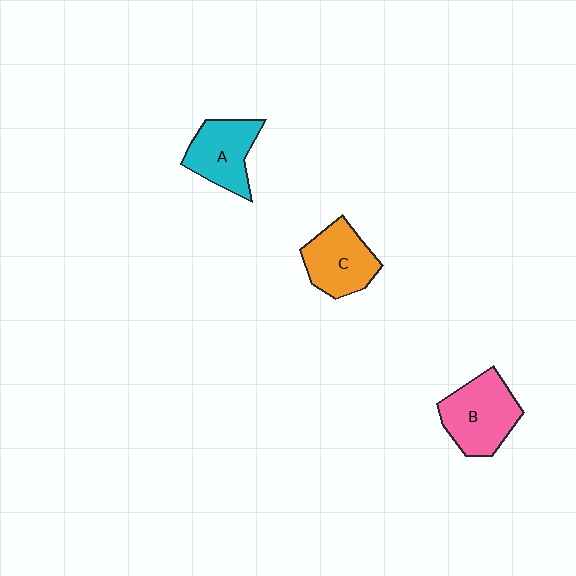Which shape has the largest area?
Shape B (pink).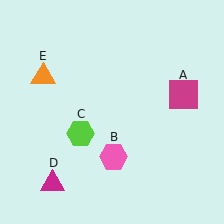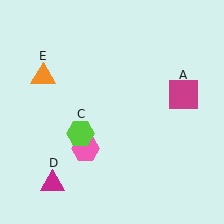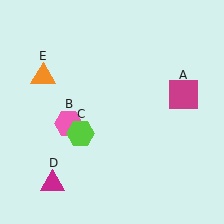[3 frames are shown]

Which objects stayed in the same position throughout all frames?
Magenta square (object A) and lime hexagon (object C) and magenta triangle (object D) and orange triangle (object E) remained stationary.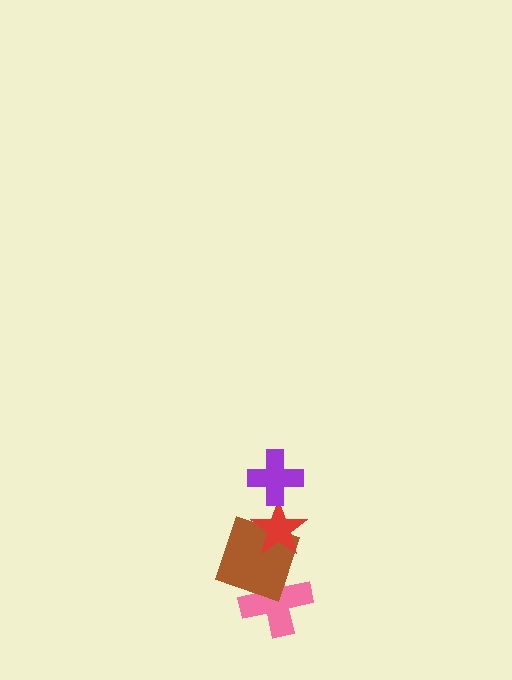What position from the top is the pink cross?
The pink cross is 4th from the top.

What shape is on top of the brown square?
The red star is on top of the brown square.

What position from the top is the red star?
The red star is 2nd from the top.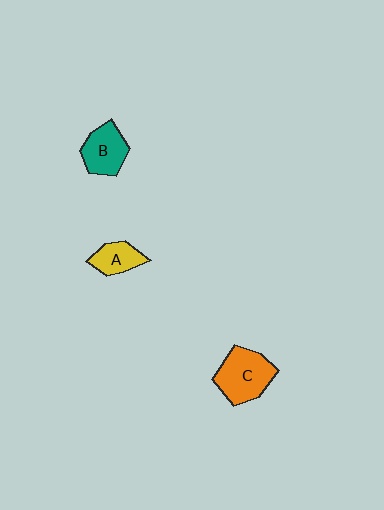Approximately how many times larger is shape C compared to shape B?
Approximately 1.3 times.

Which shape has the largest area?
Shape C (orange).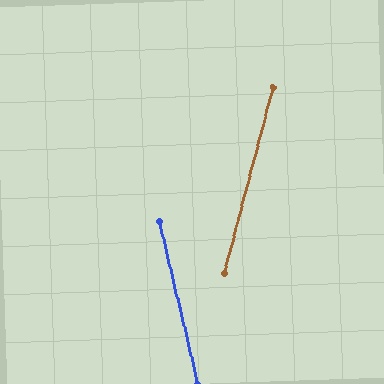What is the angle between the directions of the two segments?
Approximately 28 degrees.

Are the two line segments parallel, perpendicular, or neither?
Neither parallel nor perpendicular — they differ by about 28°.